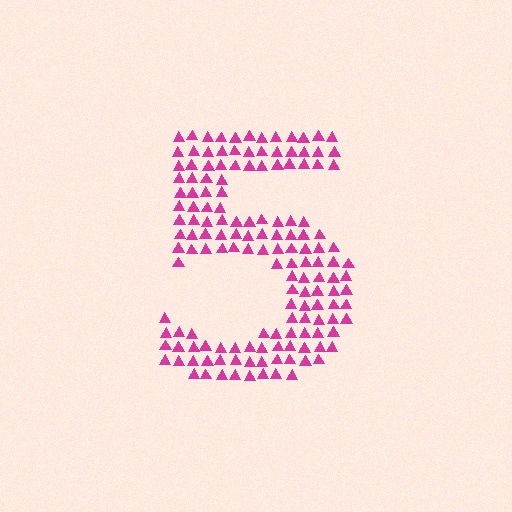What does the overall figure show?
The overall figure shows the digit 5.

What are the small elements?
The small elements are triangles.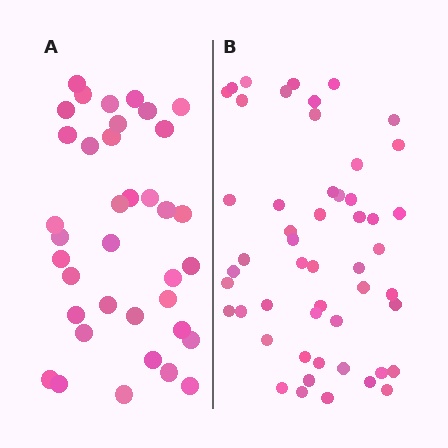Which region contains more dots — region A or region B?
Region B (the right region) has more dots.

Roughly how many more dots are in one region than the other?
Region B has approximately 15 more dots than region A.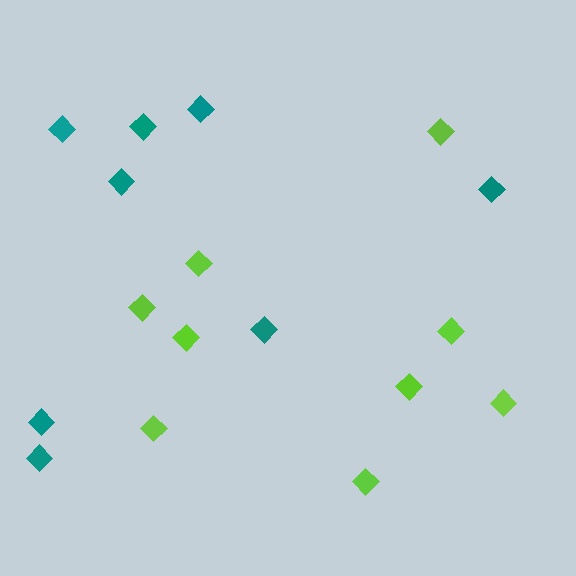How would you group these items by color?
There are 2 groups: one group of lime diamonds (9) and one group of teal diamonds (8).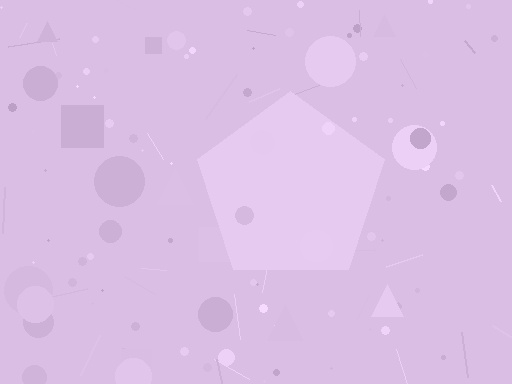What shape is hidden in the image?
A pentagon is hidden in the image.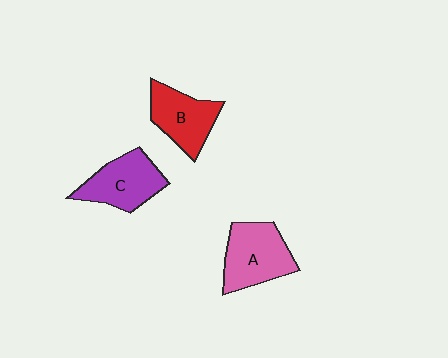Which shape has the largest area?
Shape A (pink).